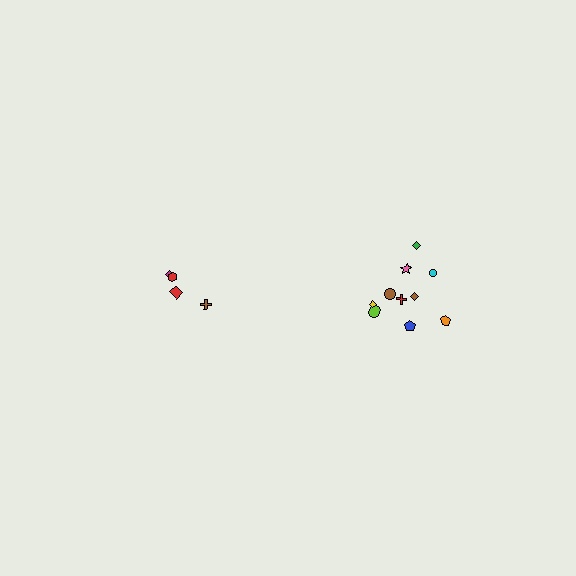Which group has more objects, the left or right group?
The right group.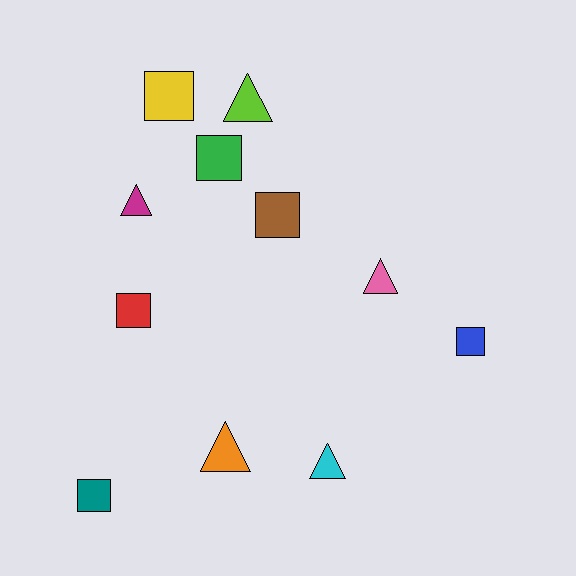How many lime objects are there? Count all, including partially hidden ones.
There is 1 lime object.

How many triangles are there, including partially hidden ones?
There are 5 triangles.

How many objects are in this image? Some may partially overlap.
There are 11 objects.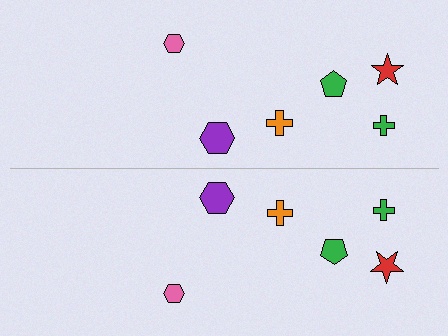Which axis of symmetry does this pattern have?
The pattern has a horizontal axis of symmetry running through the center of the image.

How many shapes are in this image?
There are 12 shapes in this image.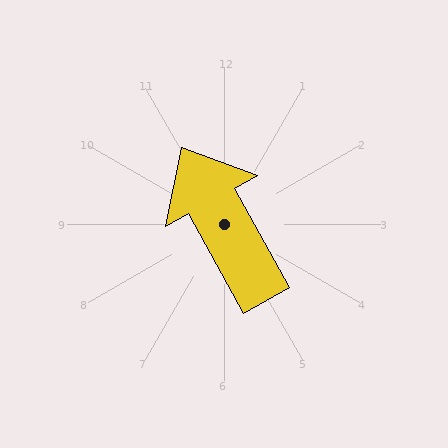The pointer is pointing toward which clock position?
Roughly 11 o'clock.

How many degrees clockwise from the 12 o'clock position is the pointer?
Approximately 331 degrees.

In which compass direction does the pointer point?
Northwest.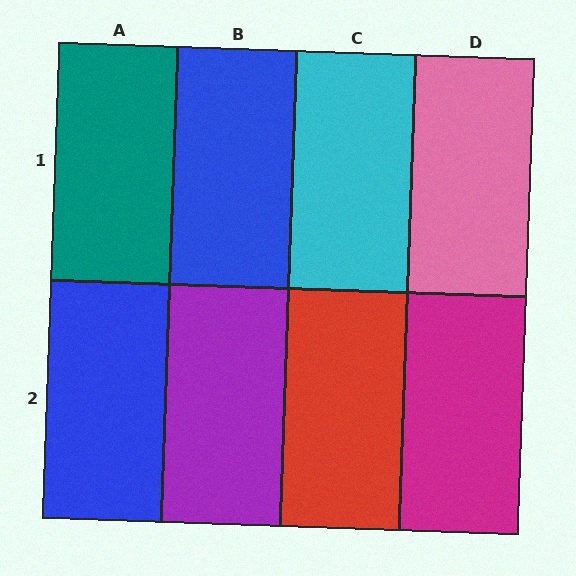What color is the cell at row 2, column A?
Blue.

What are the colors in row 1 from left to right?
Teal, blue, cyan, pink.